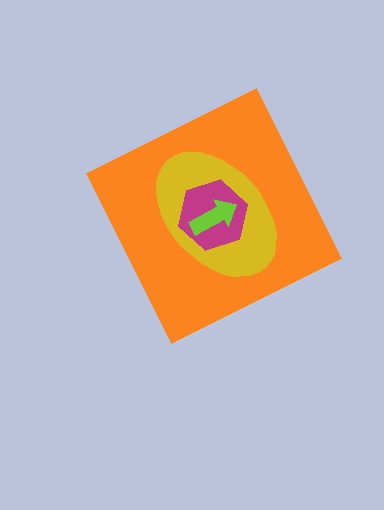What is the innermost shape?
The lime arrow.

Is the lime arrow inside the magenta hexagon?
Yes.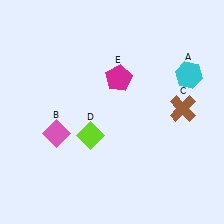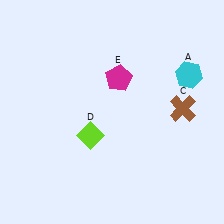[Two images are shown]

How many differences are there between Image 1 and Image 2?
There is 1 difference between the two images.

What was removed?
The pink diamond (B) was removed in Image 2.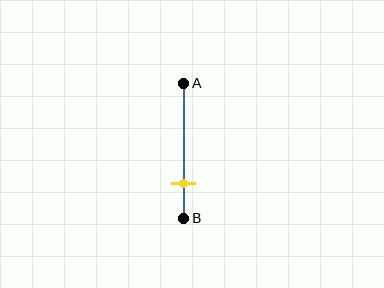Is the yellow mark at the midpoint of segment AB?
No, the mark is at about 75% from A, not at the 50% midpoint.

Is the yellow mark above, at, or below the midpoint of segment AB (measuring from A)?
The yellow mark is below the midpoint of segment AB.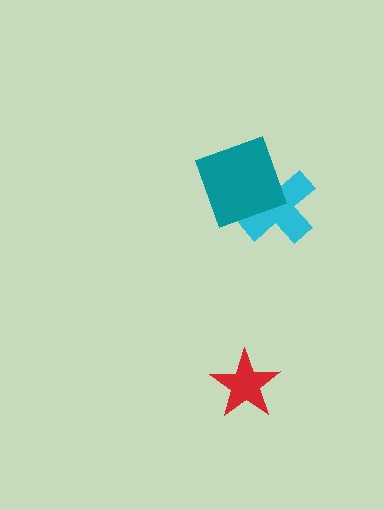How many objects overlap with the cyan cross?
1 object overlaps with the cyan cross.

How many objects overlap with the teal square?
1 object overlaps with the teal square.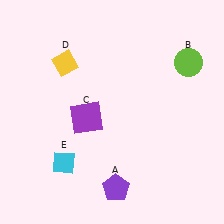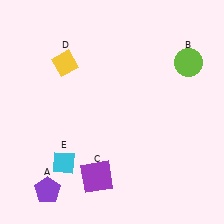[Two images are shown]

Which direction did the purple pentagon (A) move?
The purple pentagon (A) moved left.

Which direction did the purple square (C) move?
The purple square (C) moved down.